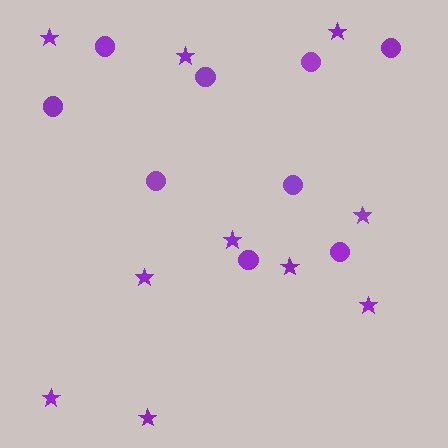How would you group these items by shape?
There are 2 groups: one group of stars (10) and one group of circles (9).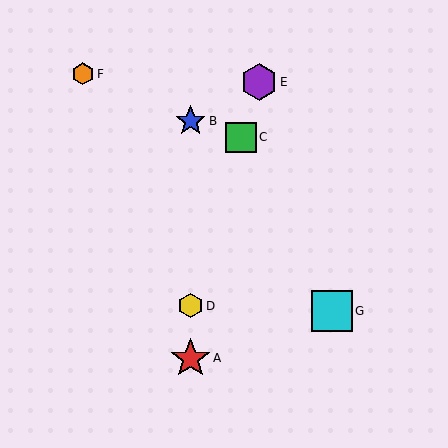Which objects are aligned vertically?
Objects A, B, D are aligned vertically.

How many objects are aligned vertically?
3 objects (A, B, D) are aligned vertically.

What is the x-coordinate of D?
Object D is at x≈191.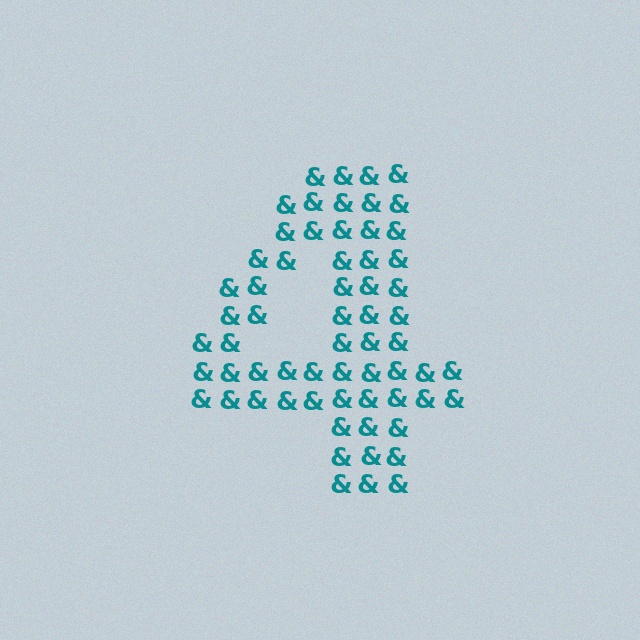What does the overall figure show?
The overall figure shows the digit 4.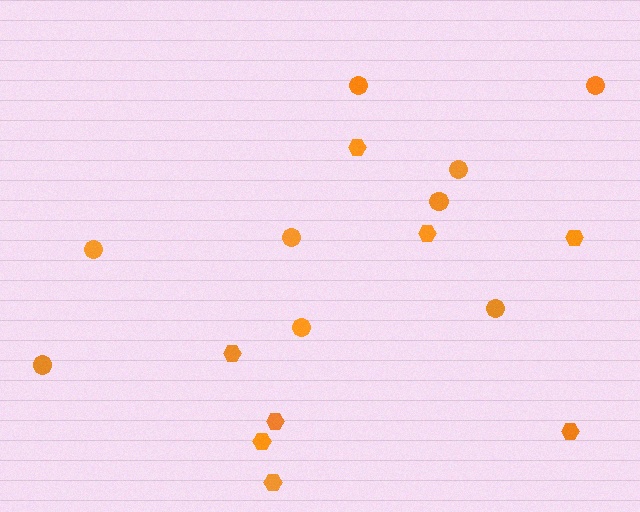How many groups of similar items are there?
There are 2 groups: one group of circles (9) and one group of hexagons (8).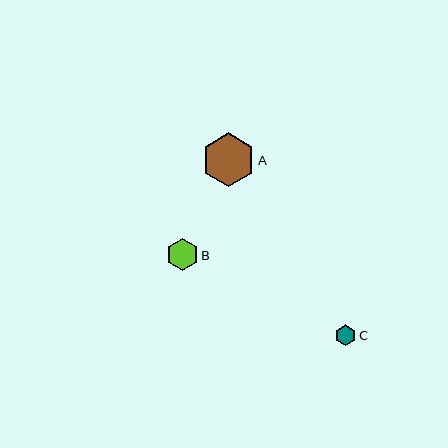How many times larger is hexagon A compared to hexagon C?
Hexagon A is approximately 2.6 times the size of hexagon C.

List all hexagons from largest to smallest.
From largest to smallest: A, B, C.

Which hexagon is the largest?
Hexagon A is the largest with a size of approximately 54 pixels.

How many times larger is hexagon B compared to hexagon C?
Hexagon B is approximately 1.5 times the size of hexagon C.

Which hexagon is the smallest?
Hexagon C is the smallest with a size of approximately 21 pixels.